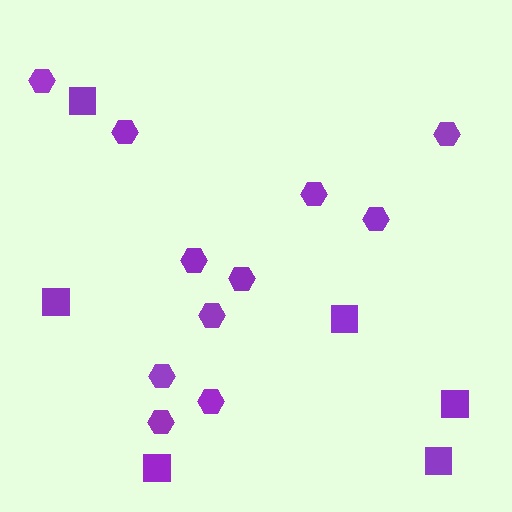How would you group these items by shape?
There are 2 groups: one group of squares (6) and one group of hexagons (11).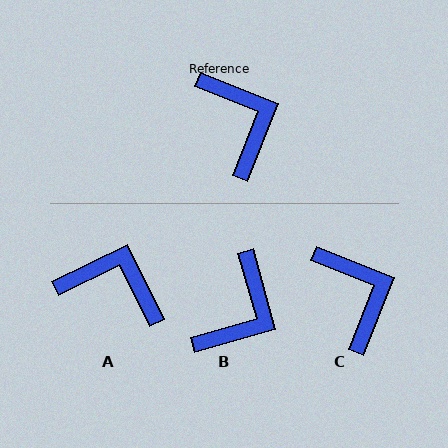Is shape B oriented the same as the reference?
No, it is off by about 53 degrees.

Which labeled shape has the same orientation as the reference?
C.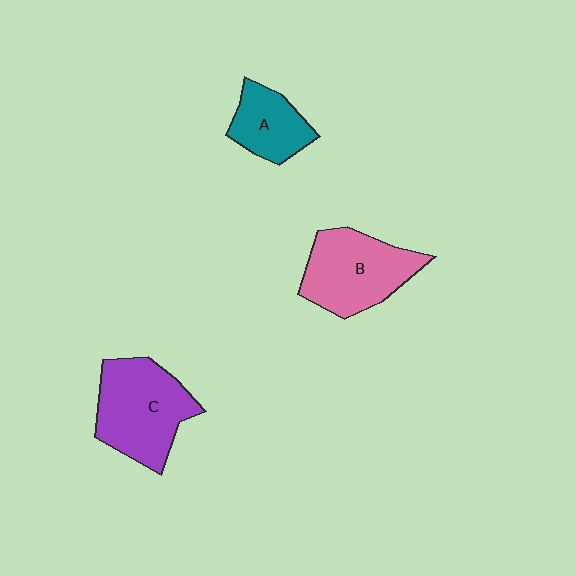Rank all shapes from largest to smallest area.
From largest to smallest: C (purple), B (pink), A (teal).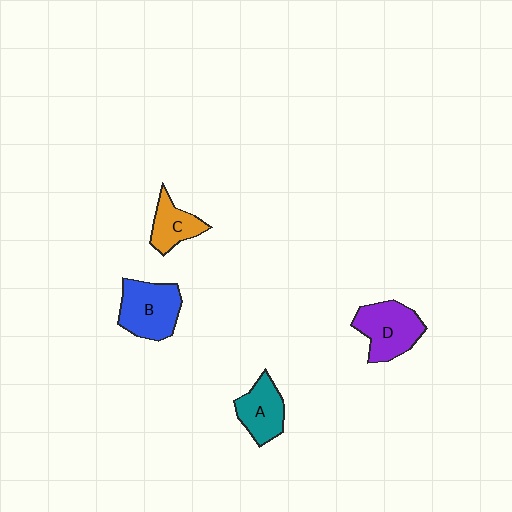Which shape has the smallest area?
Shape C (orange).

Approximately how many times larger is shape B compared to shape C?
Approximately 1.6 times.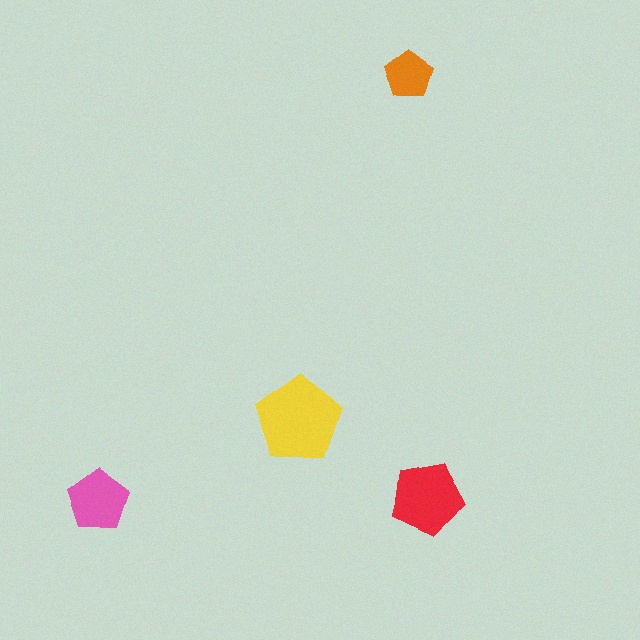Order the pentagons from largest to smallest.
the yellow one, the red one, the pink one, the orange one.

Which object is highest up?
The orange pentagon is topmost.